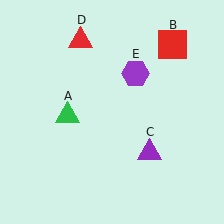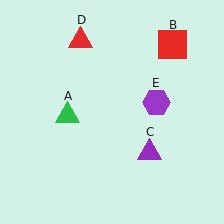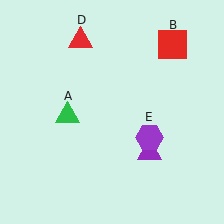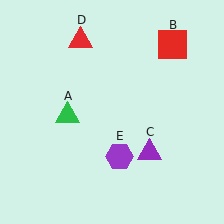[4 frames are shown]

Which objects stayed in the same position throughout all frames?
Green triangle (object A) and red square (object B) and purple triangle (object C) and red triangle (object D) remained stationary.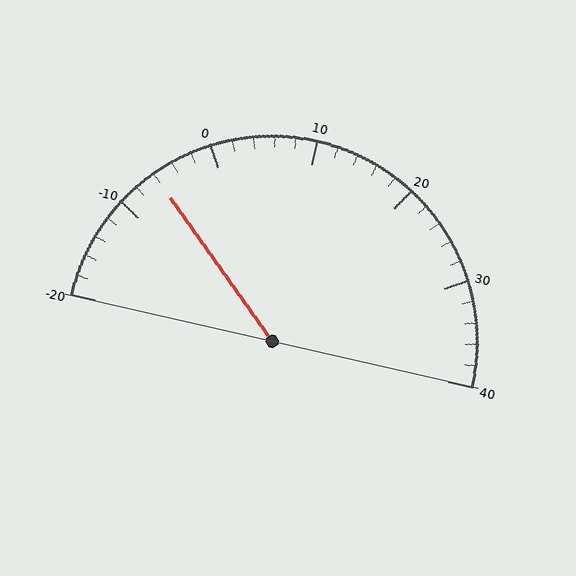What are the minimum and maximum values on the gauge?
The gauge ranges from -20 to 40.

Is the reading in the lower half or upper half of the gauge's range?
The reading is in the lower half of the range (-20 to 40).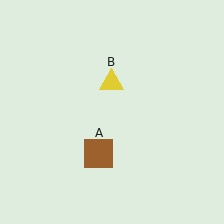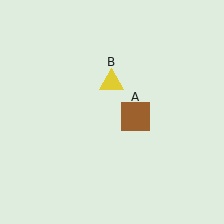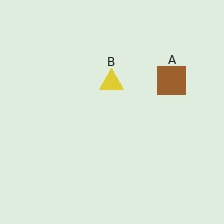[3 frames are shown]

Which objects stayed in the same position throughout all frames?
Yellow triangle (object B) remained stationary.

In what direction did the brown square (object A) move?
The brown square (object A) moved up and to the right.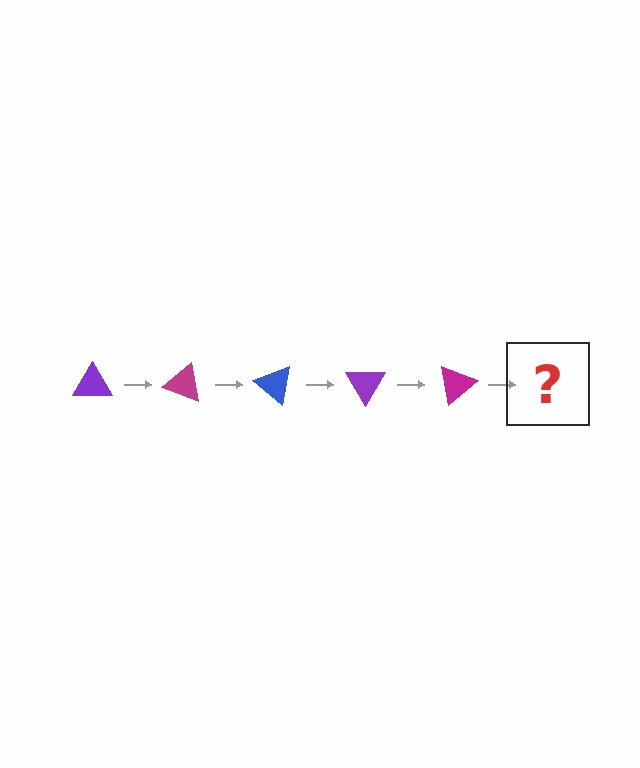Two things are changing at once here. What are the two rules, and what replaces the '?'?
The two rules are that it rotates 20 degrees each step and the color cycles through purple, magenta, and blue. The '?' should be a blue triangle, rotated 100 degrees from the start.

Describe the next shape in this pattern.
It should be a blue triangle, rotated 100 degrees from the start.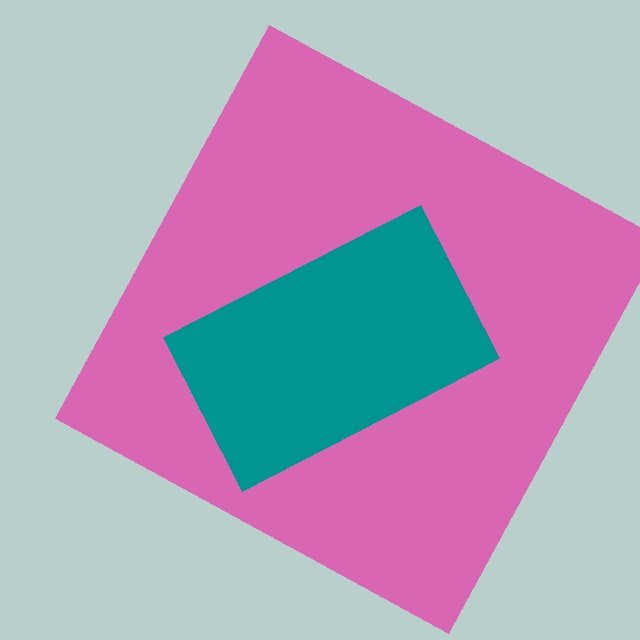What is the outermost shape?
The pink square.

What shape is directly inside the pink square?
The teal rectangle.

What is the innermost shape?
The teal rectangle.